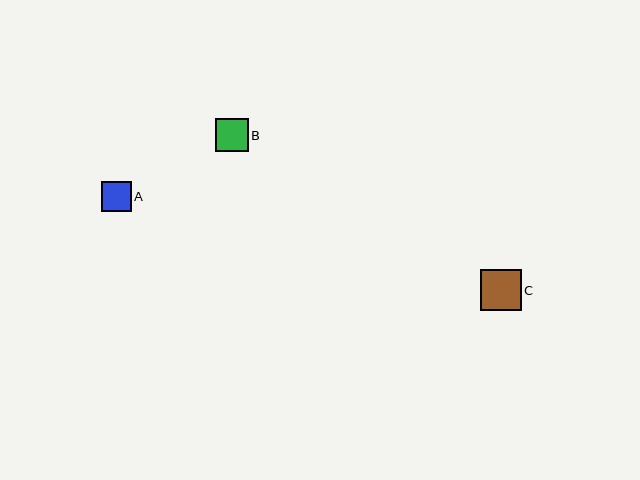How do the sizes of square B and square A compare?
Square B and square A are approximately the same size.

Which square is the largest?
Square C is the largest with a size of approximately 41 pixels.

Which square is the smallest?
Square A is the smallest with a size of approximately 30 pixels.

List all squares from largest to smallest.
From largest to smallest: C, B, A.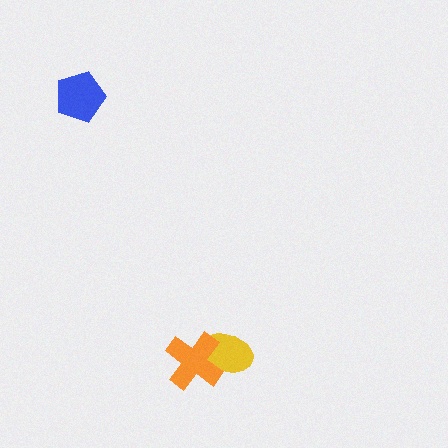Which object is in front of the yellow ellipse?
The orange cross is in front of the yellow ellipse.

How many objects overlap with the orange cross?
1 object overlaps with the orange cross.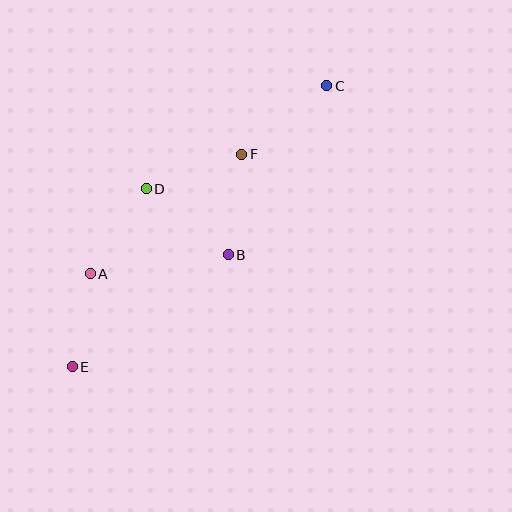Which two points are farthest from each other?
Points C and E are farthest from each other.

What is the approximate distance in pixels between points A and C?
The distance between A and C is approximately 302 pixels.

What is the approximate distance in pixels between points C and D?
The distance between C and D is approximately 208 pixels.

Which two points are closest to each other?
Points A and E are closest to each other.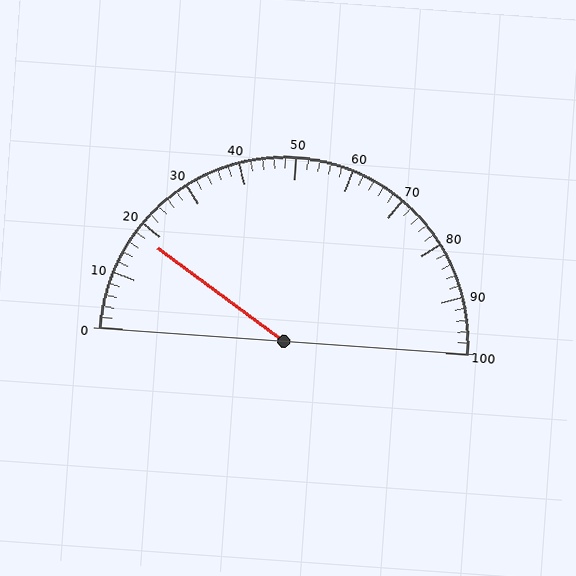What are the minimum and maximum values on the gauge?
The gauge ranges from 0 to 100.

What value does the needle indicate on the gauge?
The needle indicates approximately 18.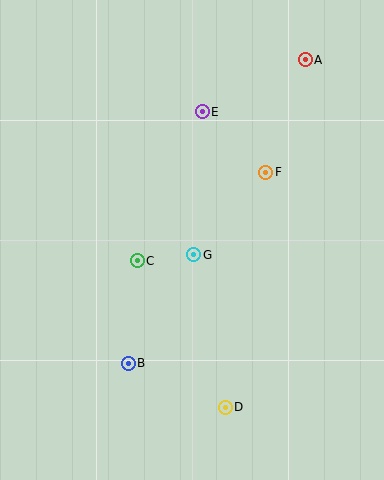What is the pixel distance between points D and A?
The distance between D and A is 357 pixels.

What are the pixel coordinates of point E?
Point E is at (202, 112).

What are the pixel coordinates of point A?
Point A is at (305, 60).